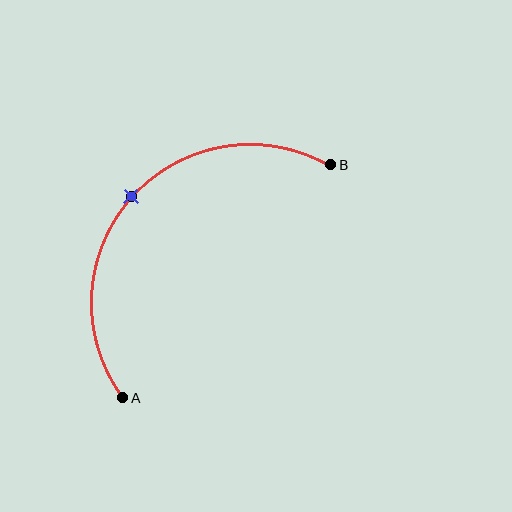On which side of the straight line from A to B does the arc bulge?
The arc bulges above and to the left of the straight line connecting A and B.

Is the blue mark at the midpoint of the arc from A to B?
Yes. The blue mark lies on the arc at equal arc-length from both A and B — it is the arc midpoint.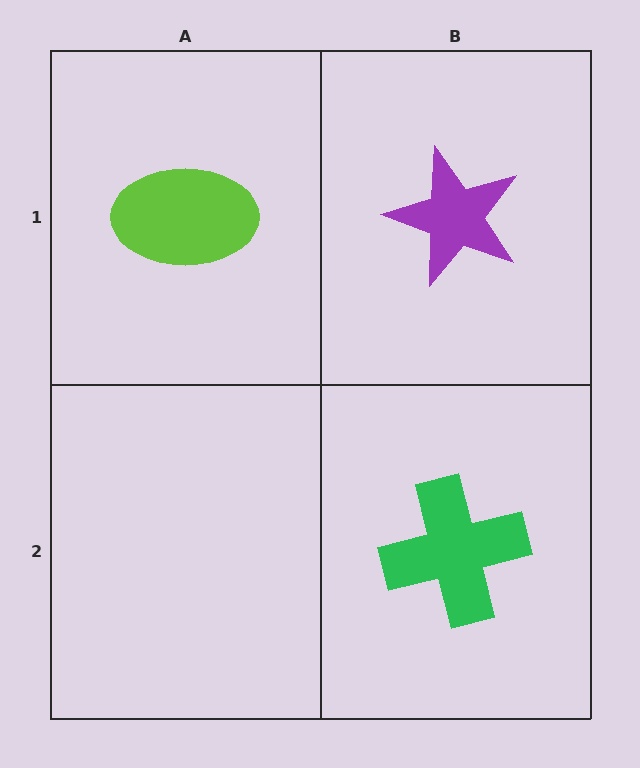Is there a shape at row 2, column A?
No, that cell is empty.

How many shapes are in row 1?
2 shapes.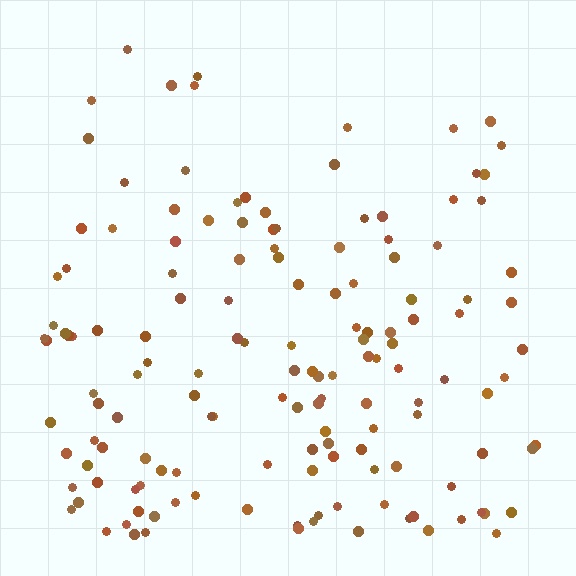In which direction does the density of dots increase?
From top to bottom, with the bottom side densest.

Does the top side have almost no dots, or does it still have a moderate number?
Still a moderate number, just noticeably fewer than the bottom.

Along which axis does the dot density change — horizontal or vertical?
Vertical.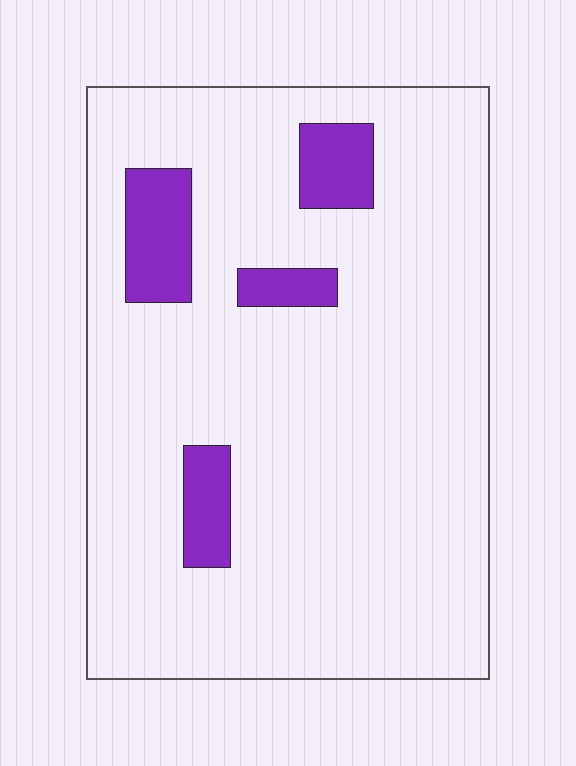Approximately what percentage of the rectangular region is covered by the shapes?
Approximately 10%.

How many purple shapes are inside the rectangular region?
4.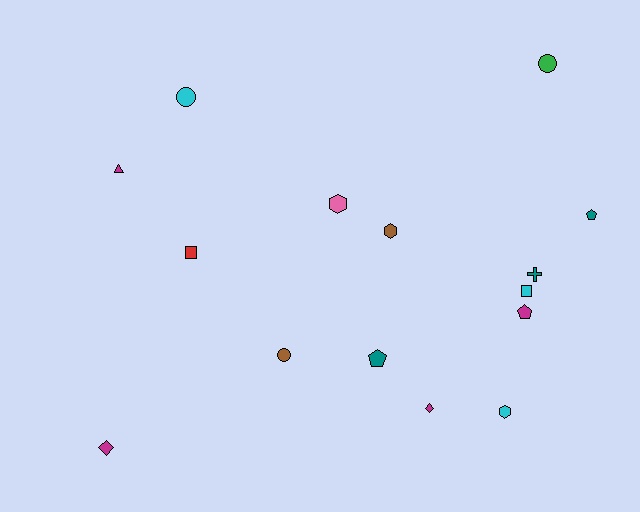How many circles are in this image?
There are 3 circles.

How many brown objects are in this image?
There are 2 brown objects.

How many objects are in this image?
There are 15 objects.